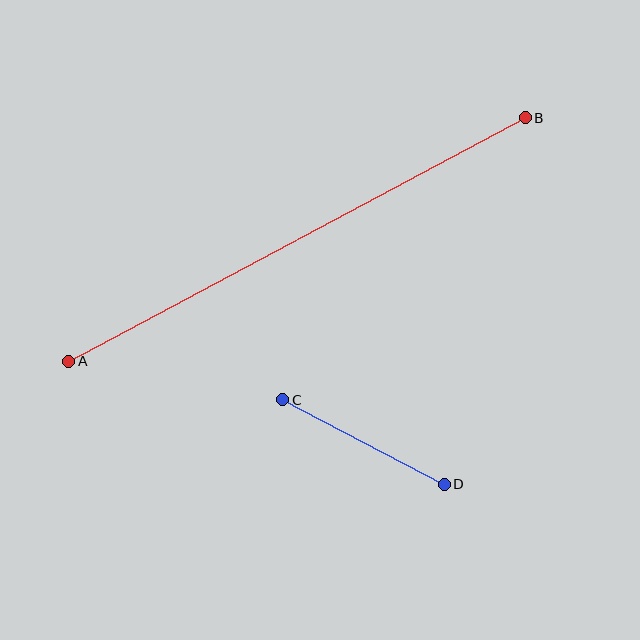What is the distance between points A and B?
The distance is approximately 517 pixels.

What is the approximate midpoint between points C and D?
The midpoint is at approximately (363, 442) pixels.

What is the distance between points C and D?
The distance is approximately 182 pixels.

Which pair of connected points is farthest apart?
Points A and B are farthest apart.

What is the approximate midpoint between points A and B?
The midpoint is at approximately (297, 239) pixels.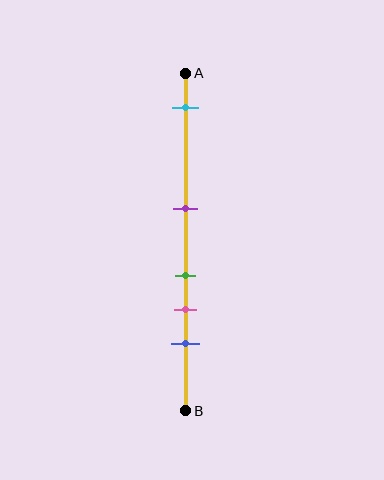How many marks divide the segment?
There are 5 marks dividing the segment.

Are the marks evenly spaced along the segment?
No, the marks are not evenly spaced.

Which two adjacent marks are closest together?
The green and pink marks are the closest adjacent pair.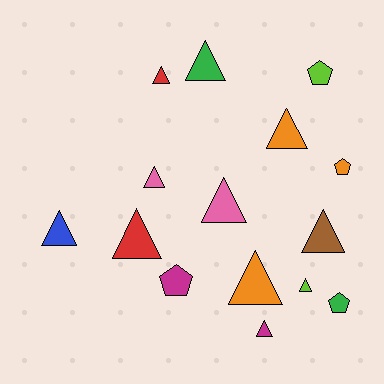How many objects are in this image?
There are 15 objects.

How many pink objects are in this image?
There are 2 pink objects.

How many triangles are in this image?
There are 11 triangles.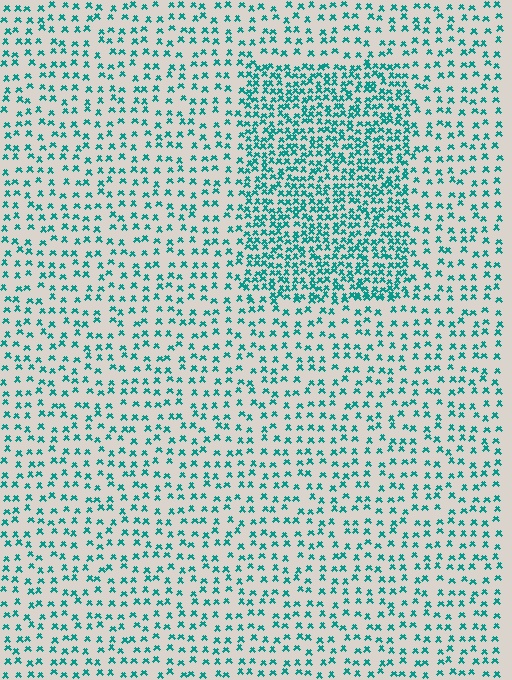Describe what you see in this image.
The image contains small teal elements arranged at two different densities. A rectangle-shaped region is visible where the elements are more densely packed than the surrounding area.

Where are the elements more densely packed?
The elements are more densely packed inside the rectangle boundary.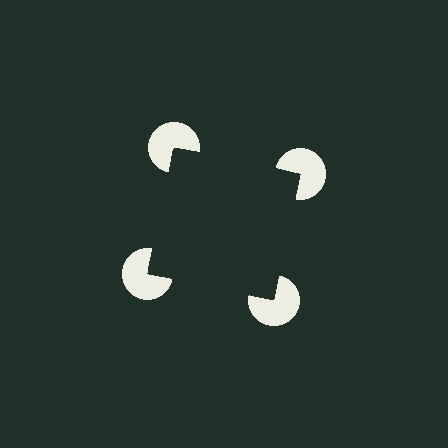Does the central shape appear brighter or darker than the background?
It typically appears slightly darker than the background, even though no actual brightness change is drawn.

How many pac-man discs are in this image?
There are 4 — one at each vertex of the illusory square.